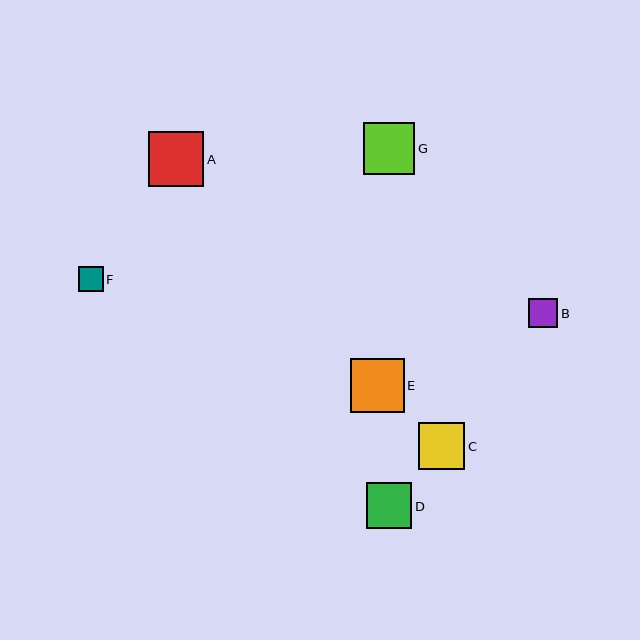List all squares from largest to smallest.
From largest to smallest: A, E, G, C, D, B, F.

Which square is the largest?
Square A is the largest with a size of approximately 55 pixels.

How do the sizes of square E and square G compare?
Square E and square G are approximately the same size.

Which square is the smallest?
Square F is the smallest with a size of approximately 25 pixels.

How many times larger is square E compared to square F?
Square E is approximately 2.1 times the size of square F.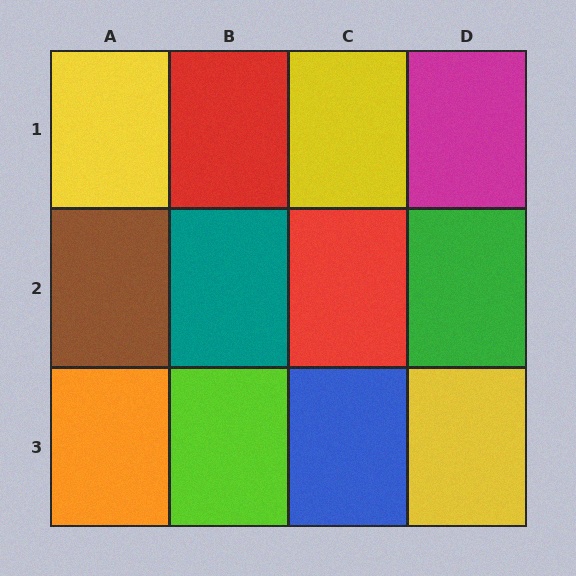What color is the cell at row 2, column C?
Red.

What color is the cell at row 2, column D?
Green.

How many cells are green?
1 cell is green.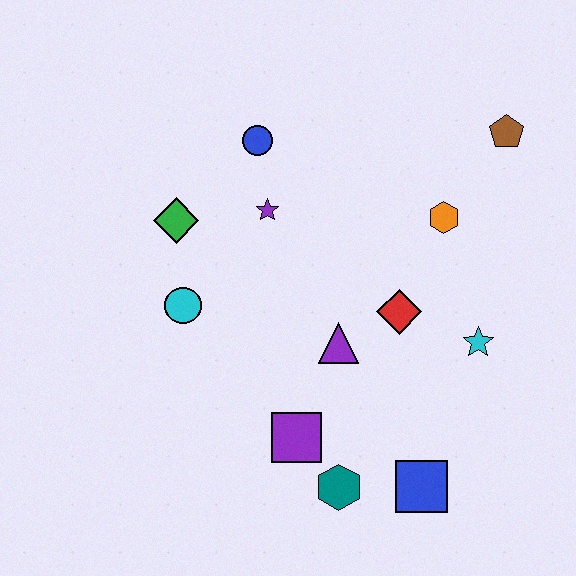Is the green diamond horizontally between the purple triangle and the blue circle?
No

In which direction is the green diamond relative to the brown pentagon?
The green diamond is to the left of the brown pentagon.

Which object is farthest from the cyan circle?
The brown pentagon is farthest from the cyan circle.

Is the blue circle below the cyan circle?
No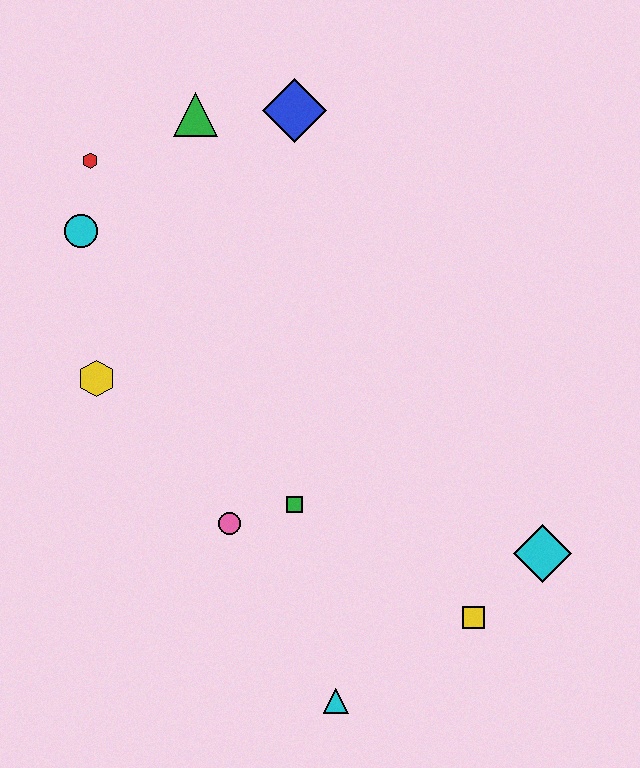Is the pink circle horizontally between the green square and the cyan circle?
Yes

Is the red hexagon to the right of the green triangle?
No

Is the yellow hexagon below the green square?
No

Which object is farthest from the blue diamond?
The cyan triangle is farthest from the blue diamond.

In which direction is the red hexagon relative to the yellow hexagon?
The red hexagon is above the yellow hexagon.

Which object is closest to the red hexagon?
The cyan circle is closest to the red hexagon.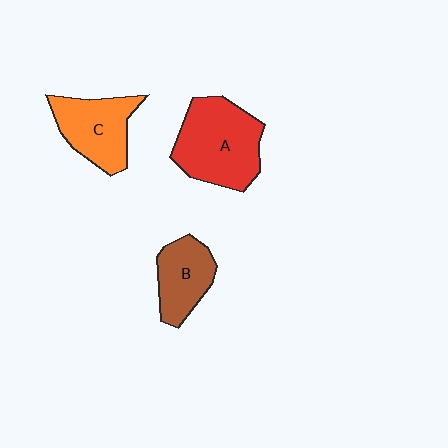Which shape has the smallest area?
Shape B (brown).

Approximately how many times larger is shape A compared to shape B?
Approximately 1.7 times.